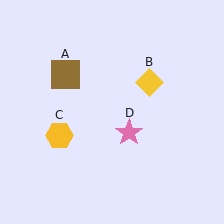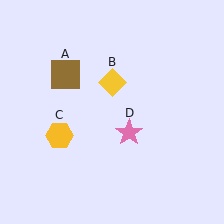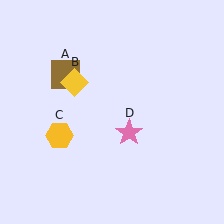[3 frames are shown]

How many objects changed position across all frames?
1 object changed position: yellow diamond (object B).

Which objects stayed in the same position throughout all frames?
Brown square (object A) and yellow hexagon (object C) and pink star (object D) remained stationary.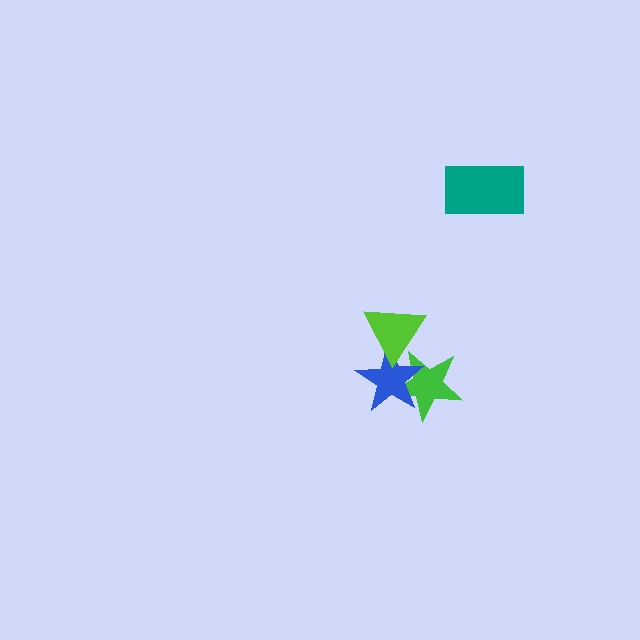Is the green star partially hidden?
Yes, it is partially covered by another shape.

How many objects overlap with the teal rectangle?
0 objects overlap with the teal rectangle.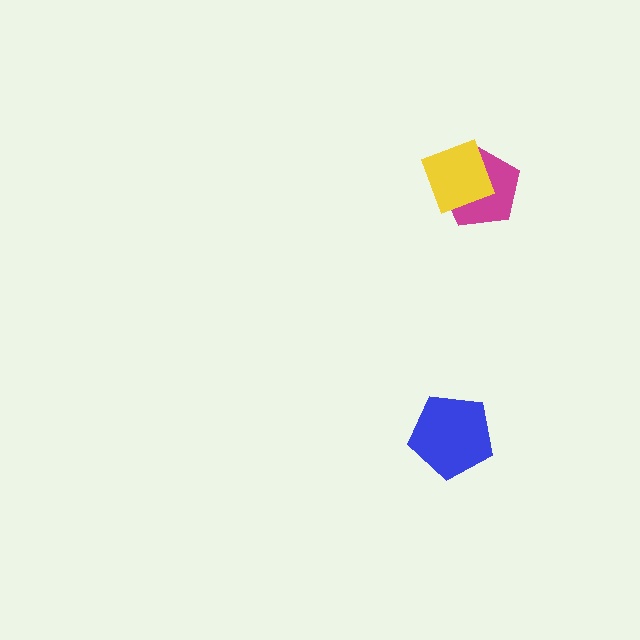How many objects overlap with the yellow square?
1 object overlaps with the yellow square.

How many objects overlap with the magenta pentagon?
1 object overlaps with the magenta pentagon.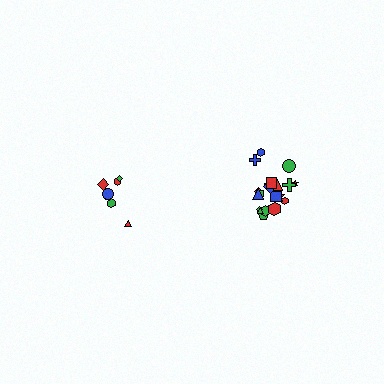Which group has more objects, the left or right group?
The right group.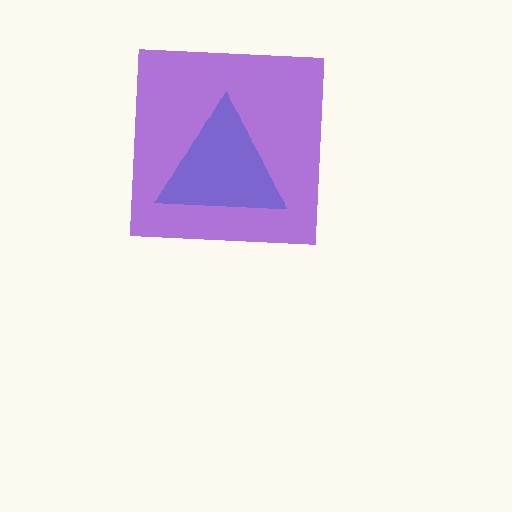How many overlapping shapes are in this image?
There are 2 overlapping shapes in the image.